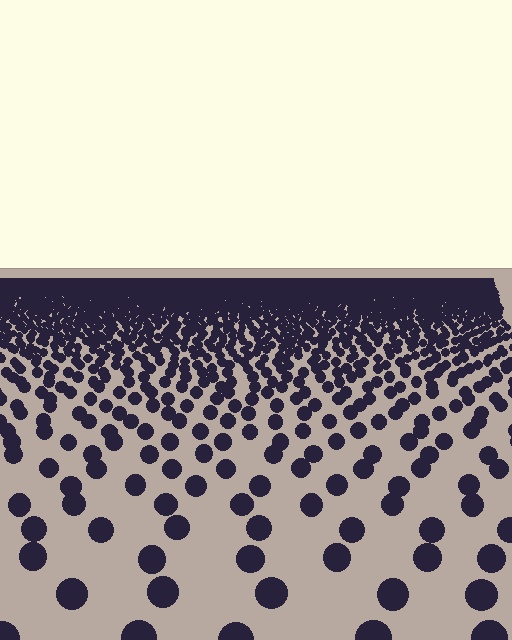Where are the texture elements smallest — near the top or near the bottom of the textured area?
Near the top.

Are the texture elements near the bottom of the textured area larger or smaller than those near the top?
Larger. Near the bottom, elements are closer to the viewer and appear at a bigger on-screen size.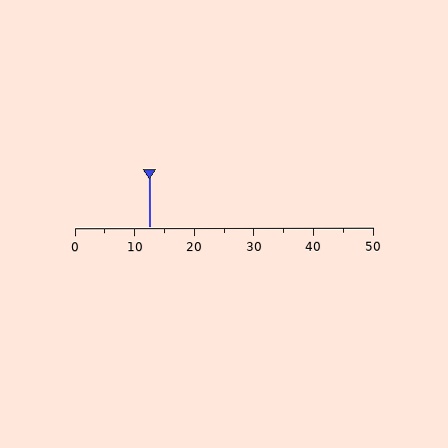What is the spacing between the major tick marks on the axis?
The major ticks are spaced 10 apart.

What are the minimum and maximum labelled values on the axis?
The axis runs from 0 to 50.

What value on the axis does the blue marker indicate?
The marker indicates approximately 12.5.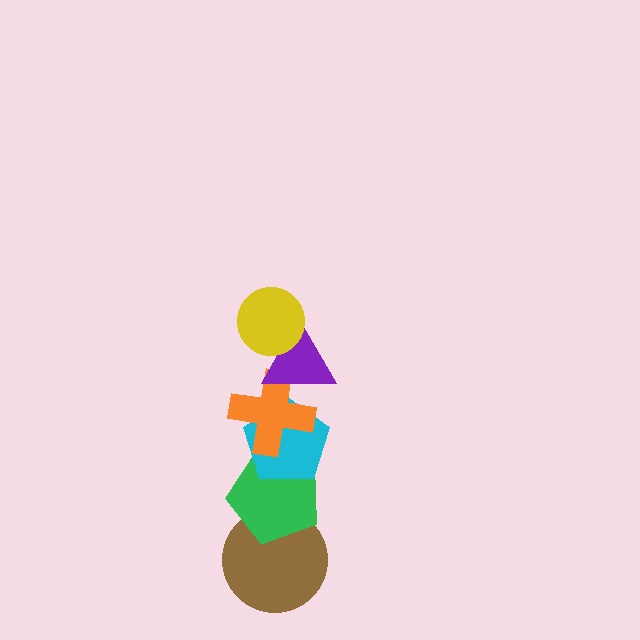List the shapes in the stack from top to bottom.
From top to bottom: the yellow circle, the purple triangle, the orange cross, the cyan pentagon, the green pentagon, the brown circle.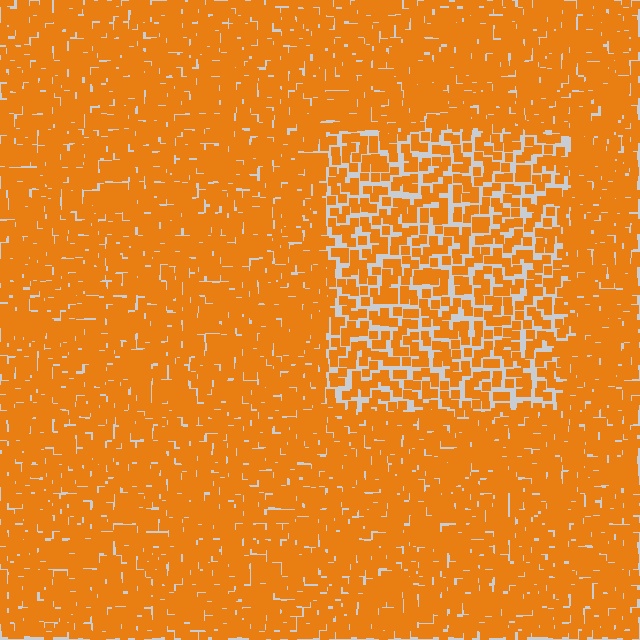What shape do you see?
I see a rectangle.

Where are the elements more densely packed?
The elements are more densely packed outside the rectangle boundary.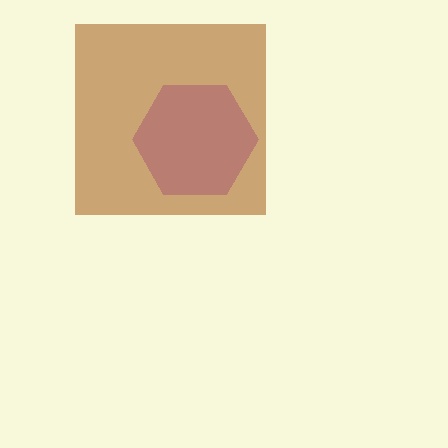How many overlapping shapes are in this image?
There are 2 overlapping shapes in the image.